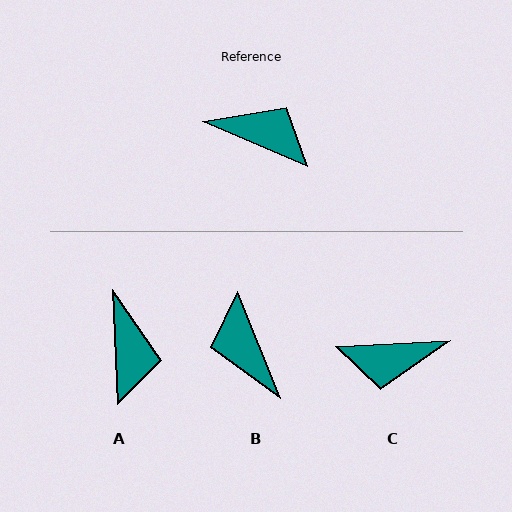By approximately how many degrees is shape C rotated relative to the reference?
Approximately 154 degrees clockwise.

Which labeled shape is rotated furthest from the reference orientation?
C, about 154 degrees away.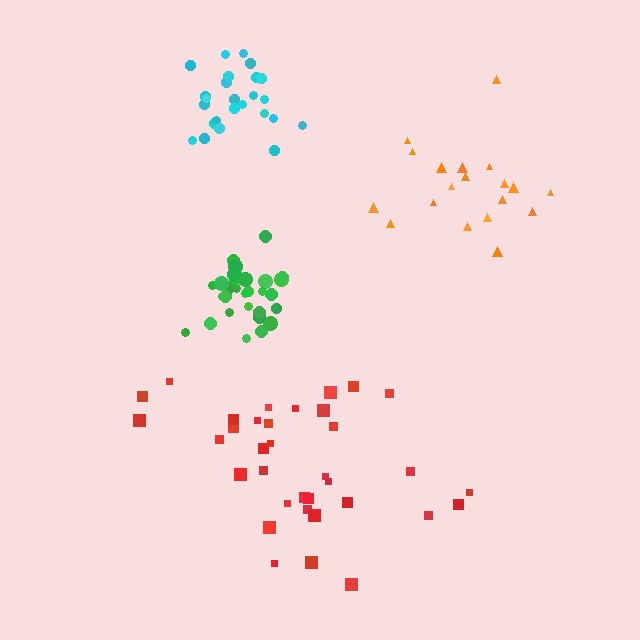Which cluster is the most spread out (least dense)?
Red.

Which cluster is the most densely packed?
Green.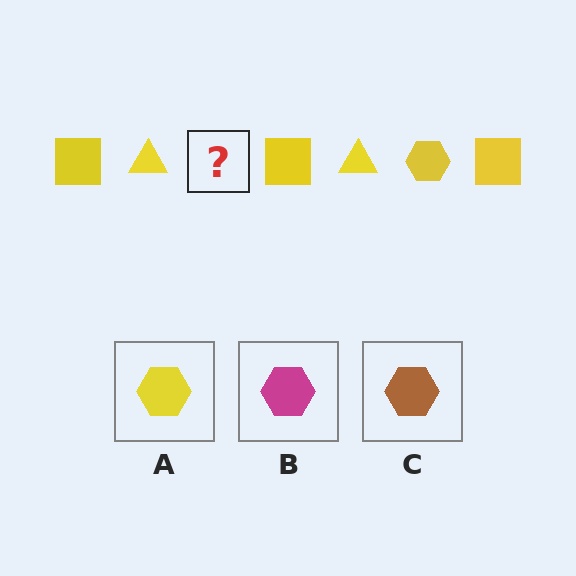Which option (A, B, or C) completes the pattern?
A.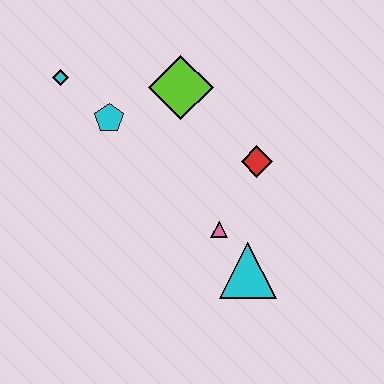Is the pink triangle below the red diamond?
Yes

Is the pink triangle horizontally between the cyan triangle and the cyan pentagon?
Yes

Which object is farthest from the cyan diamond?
The cyan triangle is farthest from the cyan diamond.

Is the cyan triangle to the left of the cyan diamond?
No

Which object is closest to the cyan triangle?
The pink triangle is closest to the cyan triangle.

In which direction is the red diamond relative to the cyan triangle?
The red diamond is above the cyan triangle.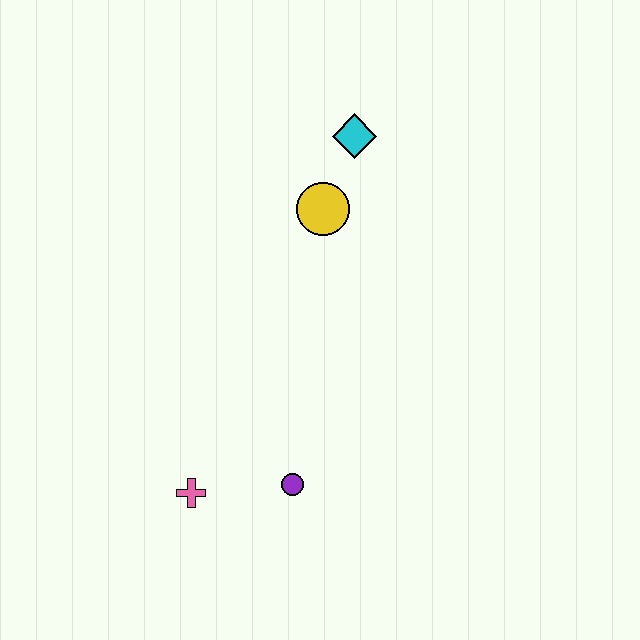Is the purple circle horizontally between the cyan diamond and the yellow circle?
No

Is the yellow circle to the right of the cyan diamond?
No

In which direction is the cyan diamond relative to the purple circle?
The cyan diamond is above the purple circle.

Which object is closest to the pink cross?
The purple circle is closest to the pink cross.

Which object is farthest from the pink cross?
The cyan diamond is farthest from the pink cross.